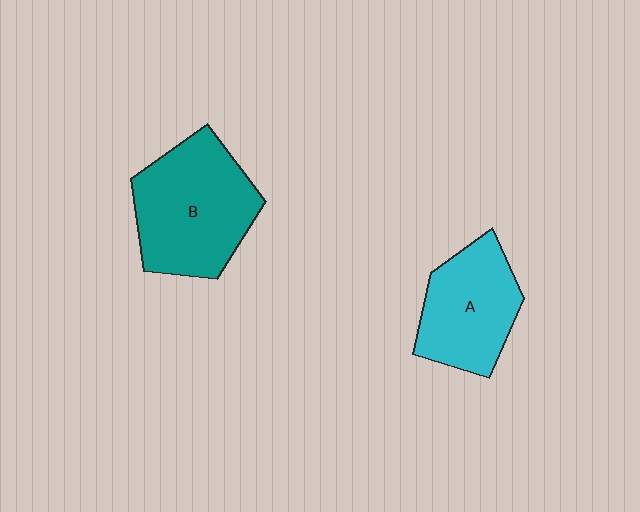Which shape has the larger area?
Shape B (teal).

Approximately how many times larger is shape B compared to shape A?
Approximately 1.3 times.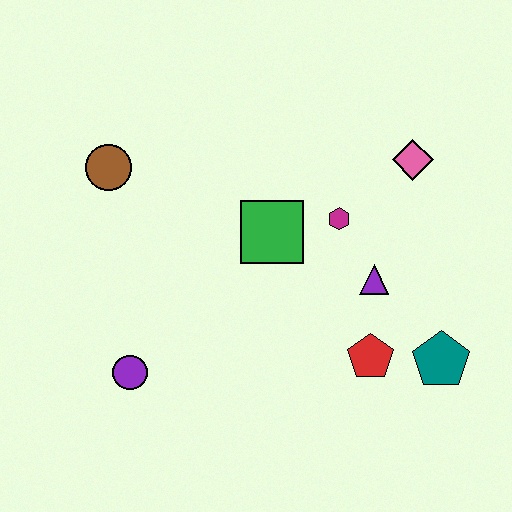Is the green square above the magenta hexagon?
No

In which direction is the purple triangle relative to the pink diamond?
The purple triangle is below the pink diamond.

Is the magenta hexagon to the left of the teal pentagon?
Yes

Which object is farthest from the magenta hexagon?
The purple circle is farthest from the magenta hexagon.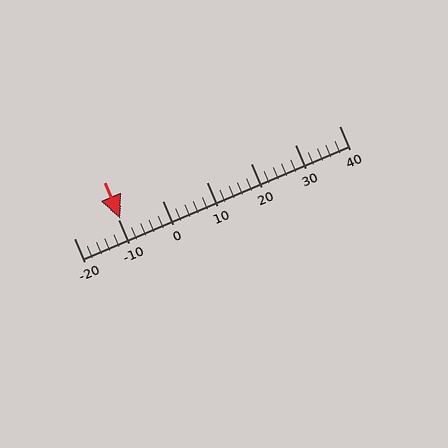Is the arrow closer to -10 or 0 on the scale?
The arrow is closer to -10.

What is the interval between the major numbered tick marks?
The major tick marks are spaced 10 units apart.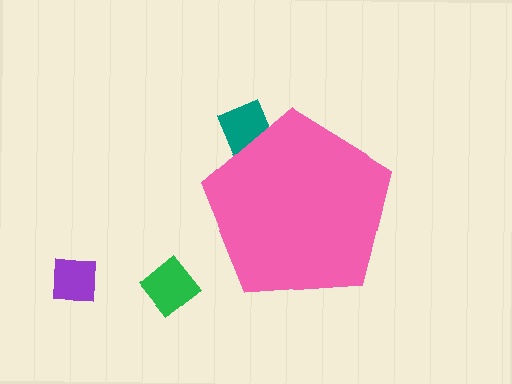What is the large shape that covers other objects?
A pink pentagon.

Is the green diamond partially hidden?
No, the green diamond is fully visible.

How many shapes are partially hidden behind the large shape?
1 shape is partially hidden.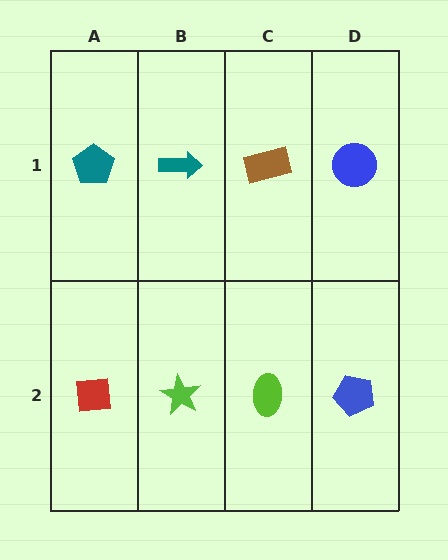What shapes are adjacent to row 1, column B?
A lime star (row 2, column B), a teal pentagon (row 1, column A), a brown rectangle (row 1, column C).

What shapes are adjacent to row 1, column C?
A lime ellipse (row 2, column C), a teal arrow (row 1, column B), a blue circle (row 1, column D).